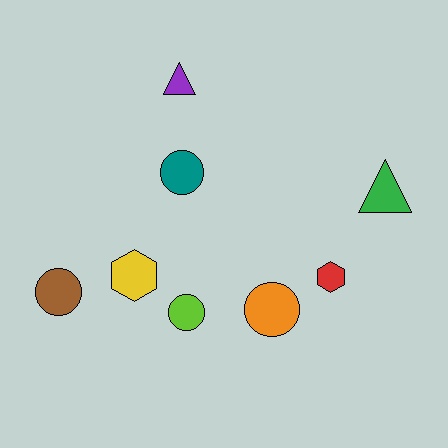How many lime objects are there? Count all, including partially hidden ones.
There is 1 lime object.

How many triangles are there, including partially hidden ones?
There are 2 triangles.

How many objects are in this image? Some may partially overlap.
There are 8 objects.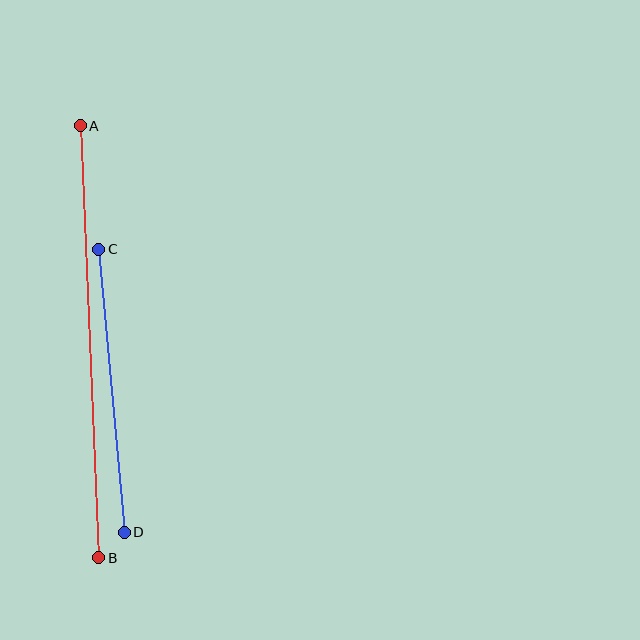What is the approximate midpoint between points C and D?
The midpoint is at approximately (112, 391) pixels.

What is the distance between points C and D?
The distance is approximately 284 pixels.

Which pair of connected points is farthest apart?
Points A and B are farthest apart.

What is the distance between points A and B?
The distance is approximately 432 pixels.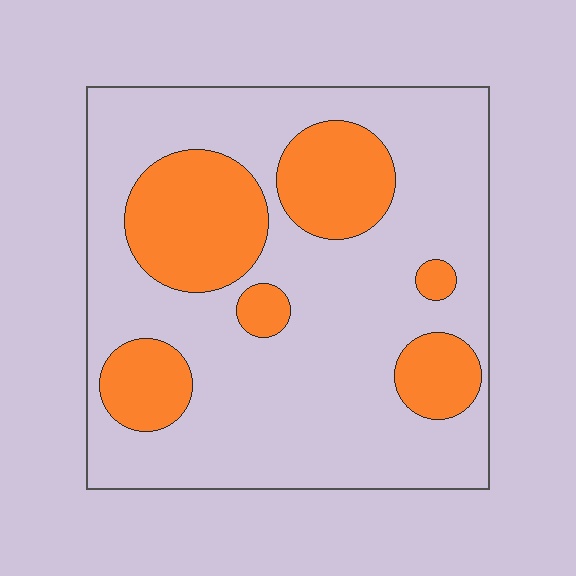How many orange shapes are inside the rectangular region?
6.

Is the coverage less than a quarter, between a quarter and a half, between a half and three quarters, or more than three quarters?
Between a quarter and a half.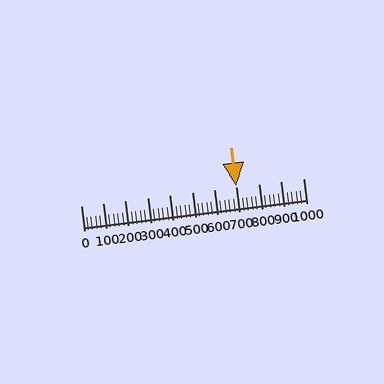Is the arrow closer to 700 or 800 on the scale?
The arrow is closer to 700.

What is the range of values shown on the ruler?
The ruler shows values from 0 to 1000.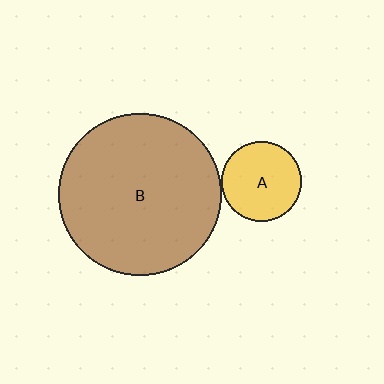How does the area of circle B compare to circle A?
Approximately 4.2 times.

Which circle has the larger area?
Circle B (brown).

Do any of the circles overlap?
No, none of the circles overlap.